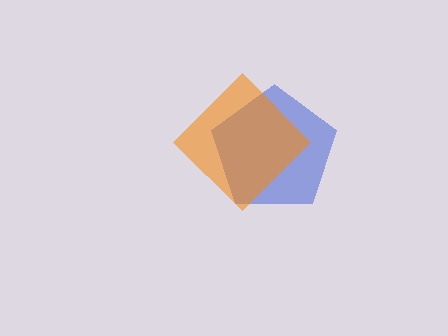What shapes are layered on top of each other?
The layered shapes are: a blue pentagon, an orange diamond.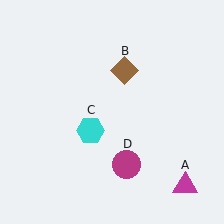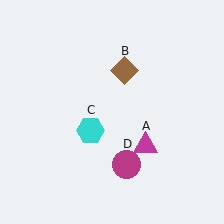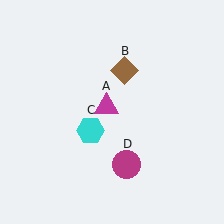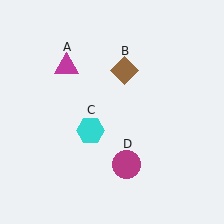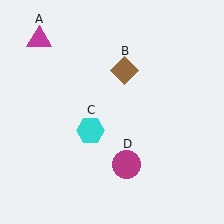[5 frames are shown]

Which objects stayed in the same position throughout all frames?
Brown diamond (object B) and cyan hexagon (object C) and magenta circle (object D) remained stationary.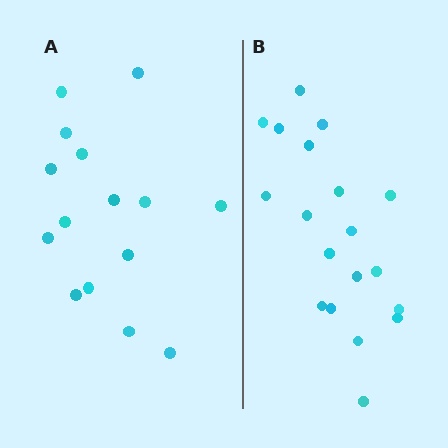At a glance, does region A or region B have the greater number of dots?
Region B (the right region) has more dots.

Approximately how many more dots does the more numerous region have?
Region B has about 4 more dots than region A.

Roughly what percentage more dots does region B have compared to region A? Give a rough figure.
About 25% more.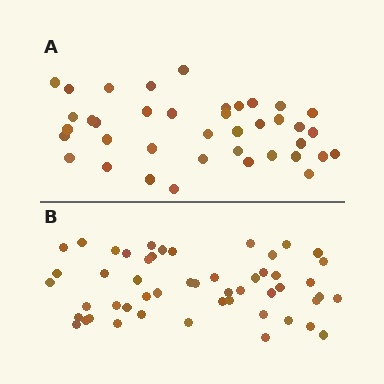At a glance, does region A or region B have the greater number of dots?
Region B (the bottom region) has more dots.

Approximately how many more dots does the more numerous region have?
Region B has roughly 12 or so more dots than region A.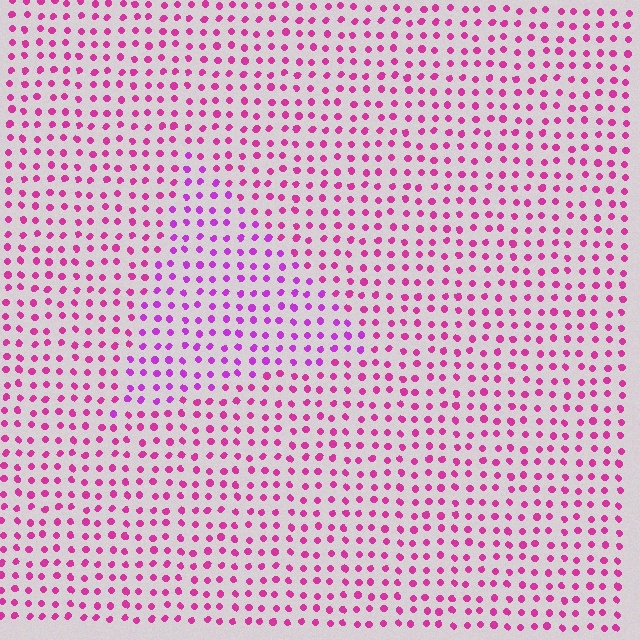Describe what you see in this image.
The image is filled with small magenta elements in a uniform arrangement. A triangle-shaped region is visible where the elements are tinted to a slightly different hue, forming a subtle color boundary.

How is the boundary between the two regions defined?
The boundary is defined purely by a slight shift in hue (about 27 degrees). Spacing, size, and orientation are identical on both sides.